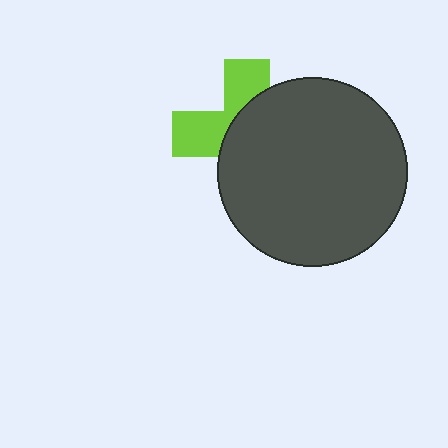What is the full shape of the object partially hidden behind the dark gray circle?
The partially hidden object is a lime cross.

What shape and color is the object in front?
The object in front is a dark gray circle.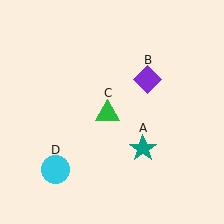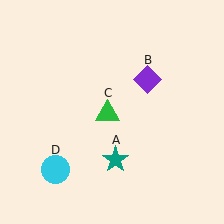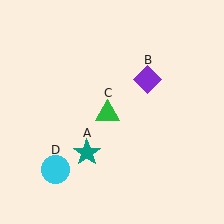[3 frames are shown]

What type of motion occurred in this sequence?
The teal star (object A) rotated clockwise around the center of the scene.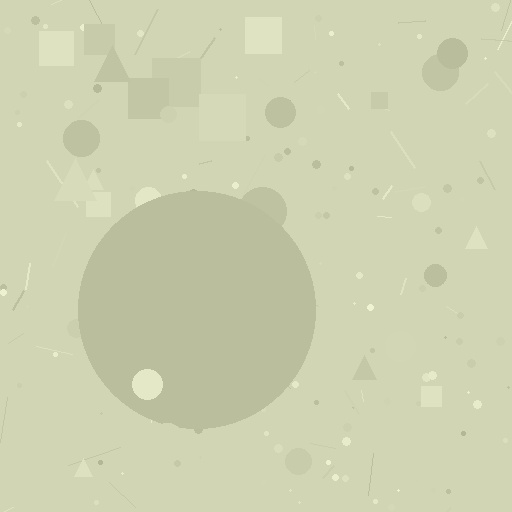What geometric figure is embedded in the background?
A circle is embedded in the background.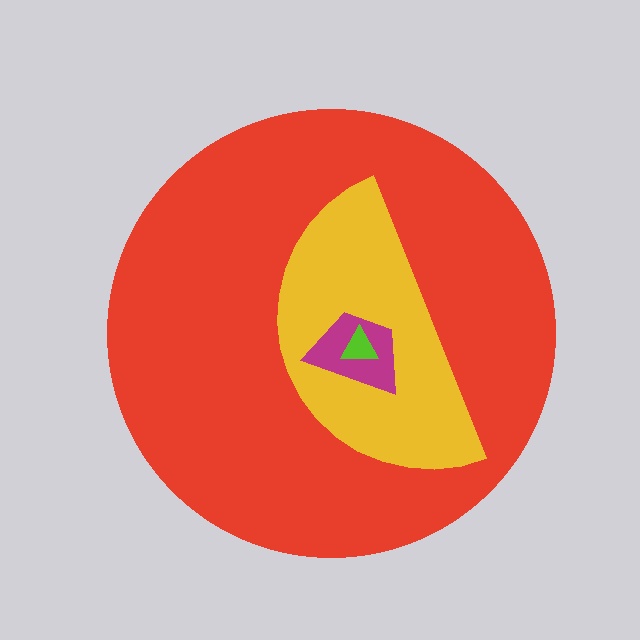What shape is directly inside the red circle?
The yellow semicircle.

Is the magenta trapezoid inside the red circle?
Yes.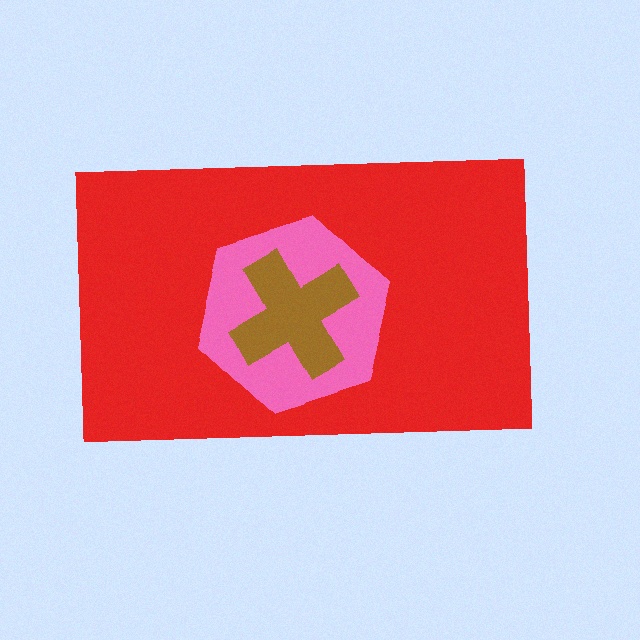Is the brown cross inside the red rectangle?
Yes.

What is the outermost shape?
The red rectangle.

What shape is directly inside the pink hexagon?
The brown cross.